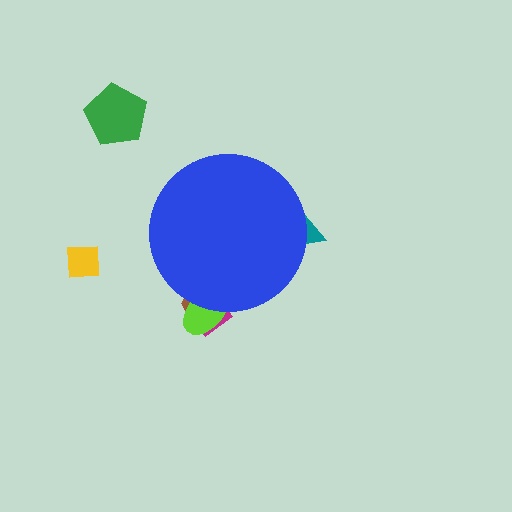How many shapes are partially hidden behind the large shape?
4 shapes are partially hidden.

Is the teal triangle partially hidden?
Yes, the teal triangle is partially hidden behind the blue circle.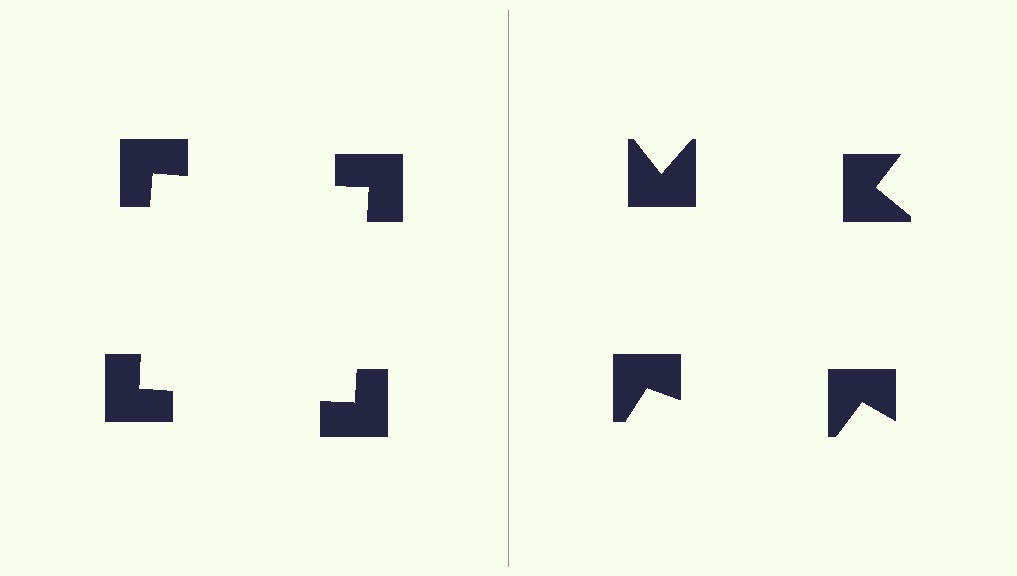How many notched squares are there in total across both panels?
8 — 4 on each side.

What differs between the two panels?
The notched squares are positioned identically on both sides; only the wedge orientations differ. On the left they align to a square; on the right they are misaligned.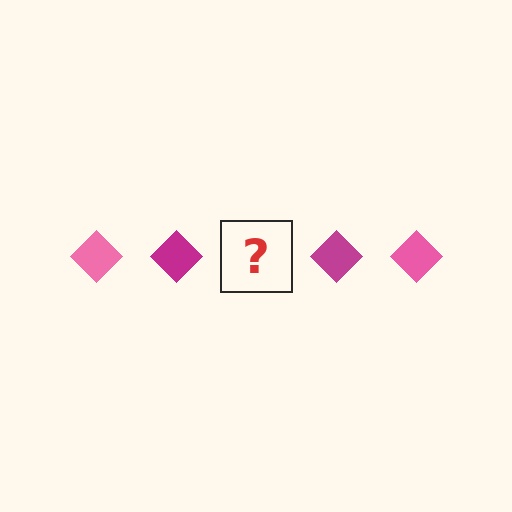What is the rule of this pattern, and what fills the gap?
The rule is that the pattern cycles through pink, magenta diamonds. The gap should be filled with a pink diamond.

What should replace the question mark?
The question mark should be replaced with a pink diamond.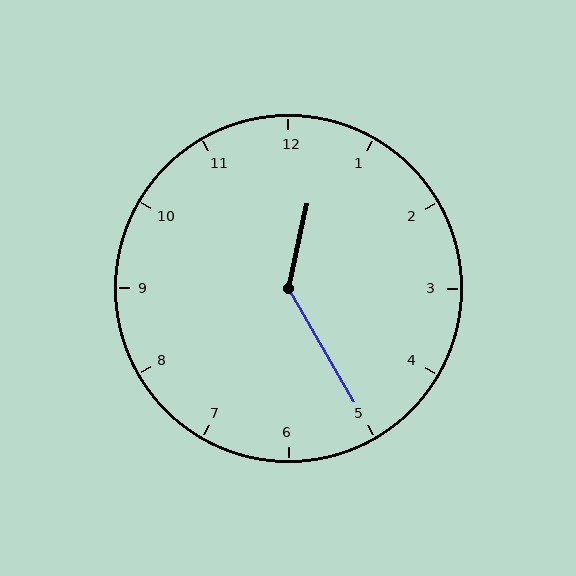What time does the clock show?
12:25.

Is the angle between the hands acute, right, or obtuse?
It is obtuse.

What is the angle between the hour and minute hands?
Approximately 138 degrees.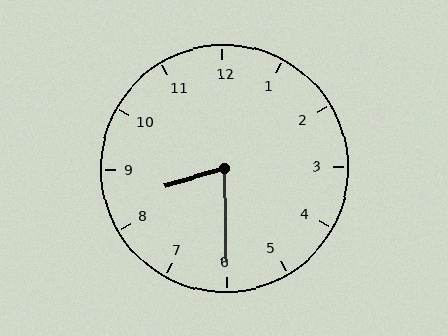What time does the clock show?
8:30.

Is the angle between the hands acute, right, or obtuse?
It is acute.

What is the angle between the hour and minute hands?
Approximately 75 degrees.